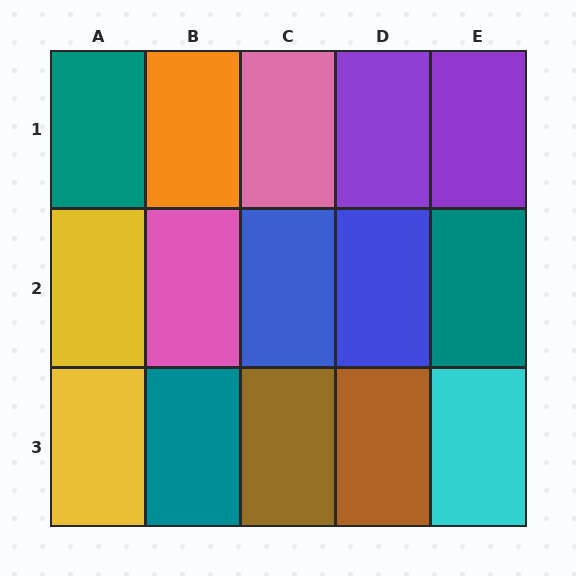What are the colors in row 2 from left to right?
Yellow, pink, blue, blue, teal.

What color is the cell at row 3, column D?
Brown.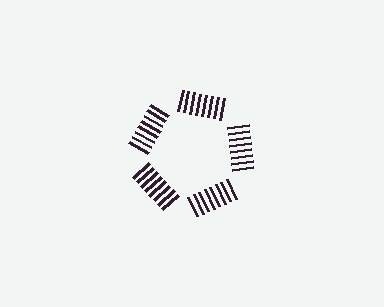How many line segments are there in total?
40 — 8 along each of the 5 edges.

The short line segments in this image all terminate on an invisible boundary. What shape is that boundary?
An illusory pentagon — the line segments terminate on its edges but no continuous stroke is drawn.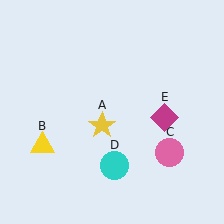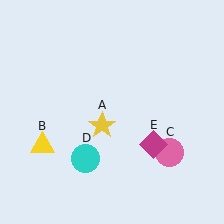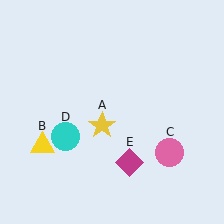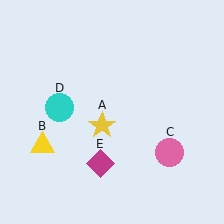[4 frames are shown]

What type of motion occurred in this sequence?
The cyan circle (object D), magenta diamond (object E) rotated clockwise around the center of the scene.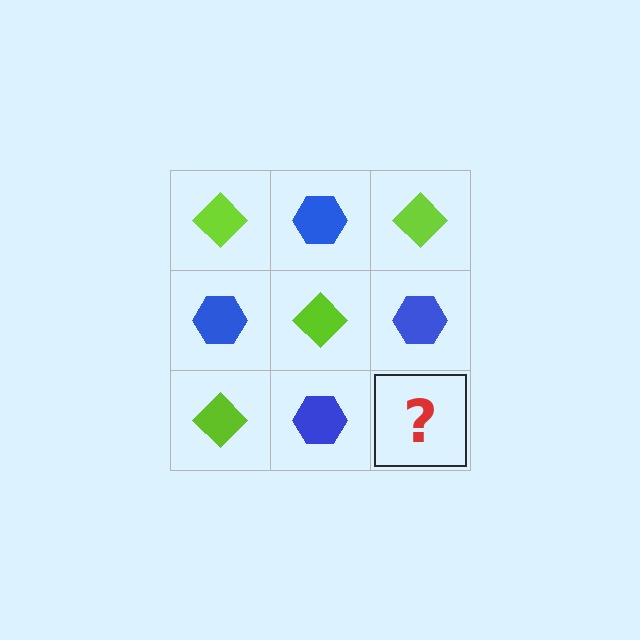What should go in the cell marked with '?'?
The missing cell should contain a lime diamond.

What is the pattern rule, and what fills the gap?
The rule is that it alternates lime diamond and blue hexagon in a checkerboard pattern. The gap should be filled with a lime diamond.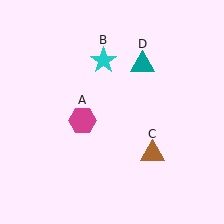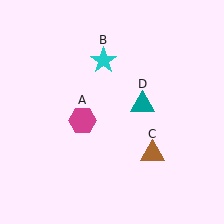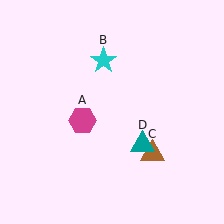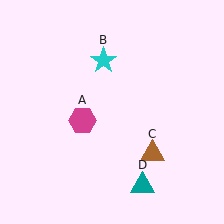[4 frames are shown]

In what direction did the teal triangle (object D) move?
The teal triangle (object D) moved down.